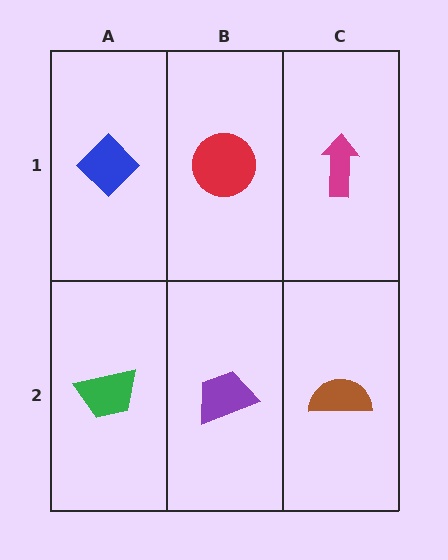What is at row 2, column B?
A purple trapezoid.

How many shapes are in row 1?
3 shapes.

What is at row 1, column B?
A red circle.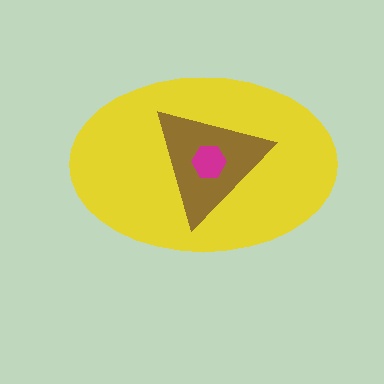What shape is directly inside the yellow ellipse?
The brown triangle.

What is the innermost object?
The magenta hexagon.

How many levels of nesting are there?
3.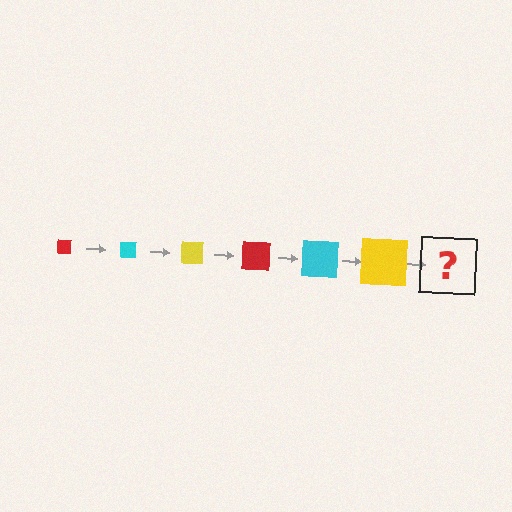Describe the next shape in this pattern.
It should be a red square, larger than the previous one.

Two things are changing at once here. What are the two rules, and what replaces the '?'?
The two rules are that the square grows larger each step and the color cycles through red, cyan, and yellow. The '?' should be a red square, larger than the previous one.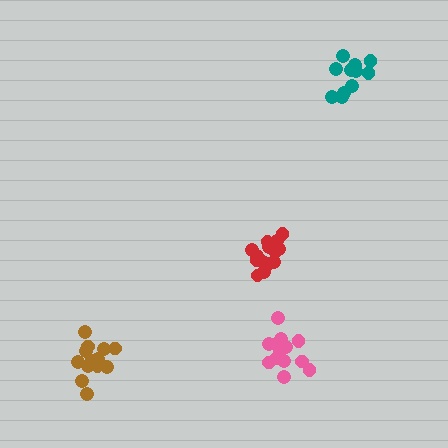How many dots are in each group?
Group 1: 15 dots, Group 2: 16 dots, Group 3: 13 dots, Group 4: 12 dots (56 total).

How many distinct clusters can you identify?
There are 4 distinct clusters.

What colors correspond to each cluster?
The clusters are colored: pink, red, brown, teal.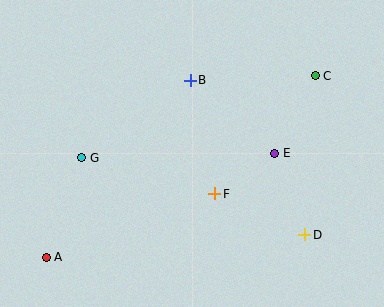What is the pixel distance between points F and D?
The distance between F and D is 99 pixels.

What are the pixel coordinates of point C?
Point C is at (315, 76).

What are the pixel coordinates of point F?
Point F is at (215, 194).